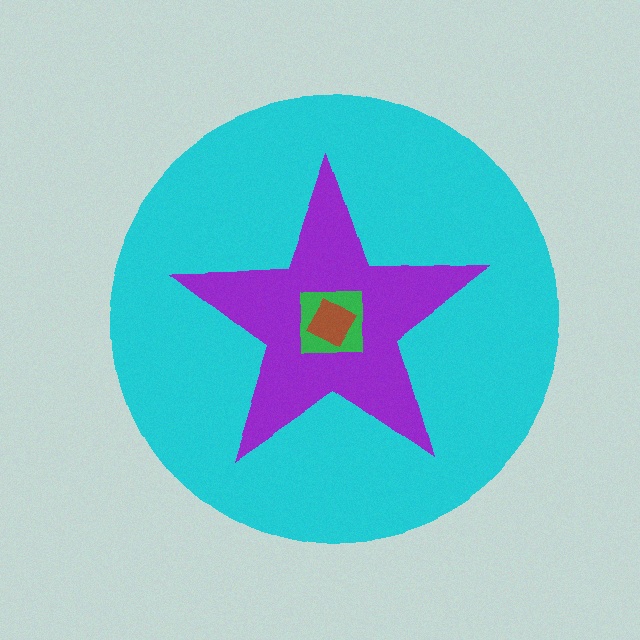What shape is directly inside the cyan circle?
The purple star.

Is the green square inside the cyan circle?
Yes.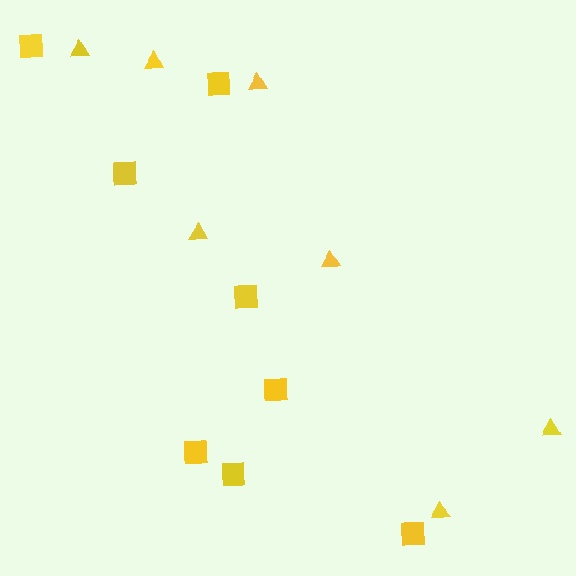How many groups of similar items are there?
There are 2 groups: one group of squares (8) and one group of triangles (7).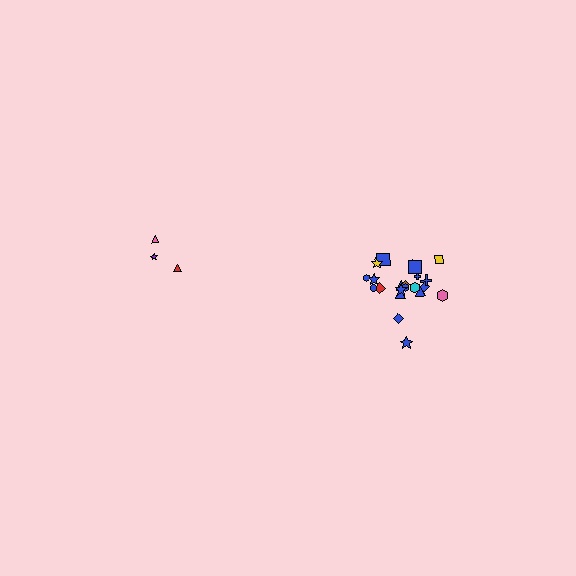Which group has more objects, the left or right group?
The right group.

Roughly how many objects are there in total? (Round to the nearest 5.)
Roughly 25 objects in total.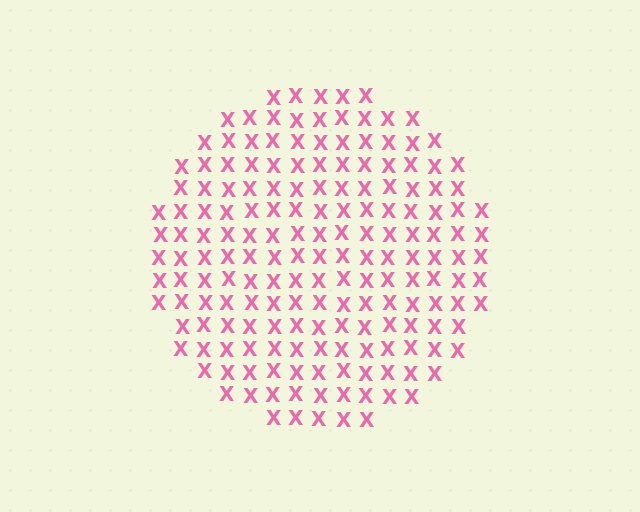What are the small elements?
The small elements are letter X's.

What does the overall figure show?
The overall figure shows a circle.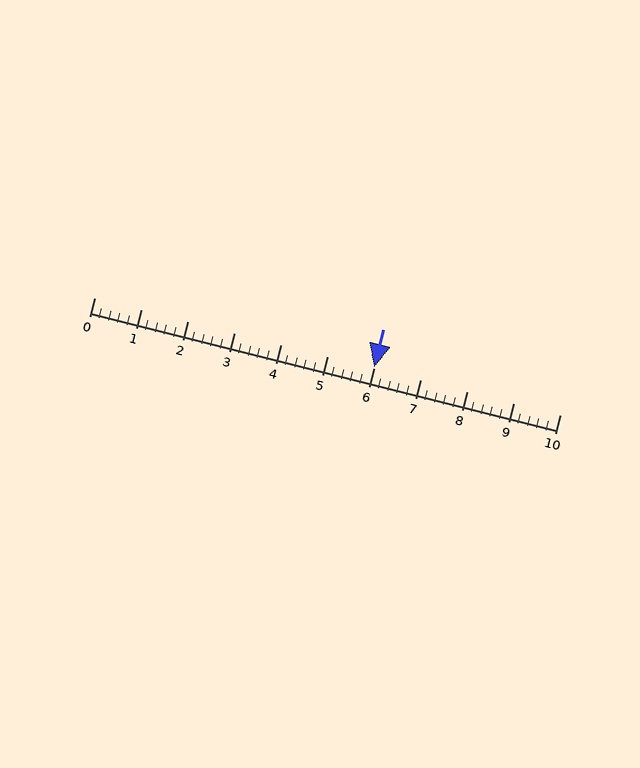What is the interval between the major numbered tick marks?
The major tick marks are spaced 1 units apart.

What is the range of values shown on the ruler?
The ruler shows values from 0 to 10.